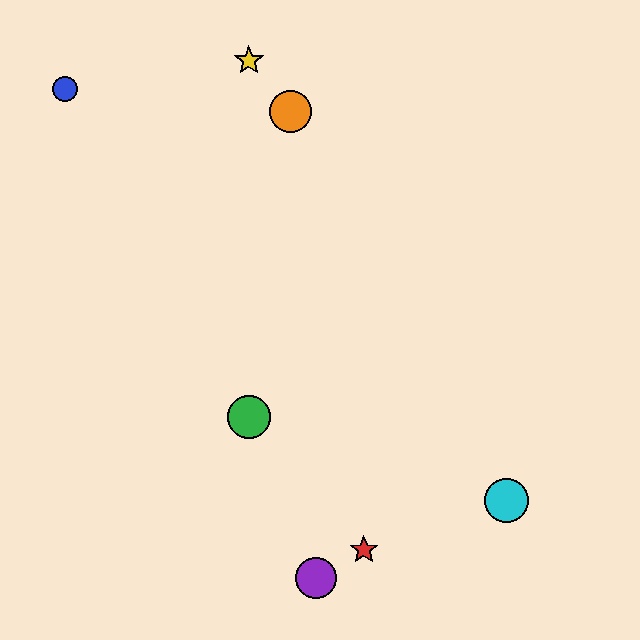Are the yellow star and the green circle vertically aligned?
Yes, both are at x≈249.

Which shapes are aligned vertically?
The green circle, the yellow star are aligned vertically.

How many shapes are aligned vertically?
2 shapes (the green circle, the yellow star) are aligned vertically.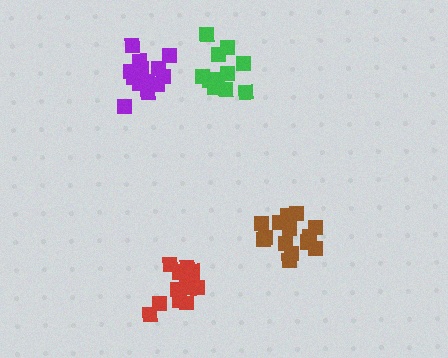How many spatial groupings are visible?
There are 4 spatial groupings.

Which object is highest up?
The green cluster is topmost.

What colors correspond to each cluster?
The clusters are colored: green, brown, red, purple.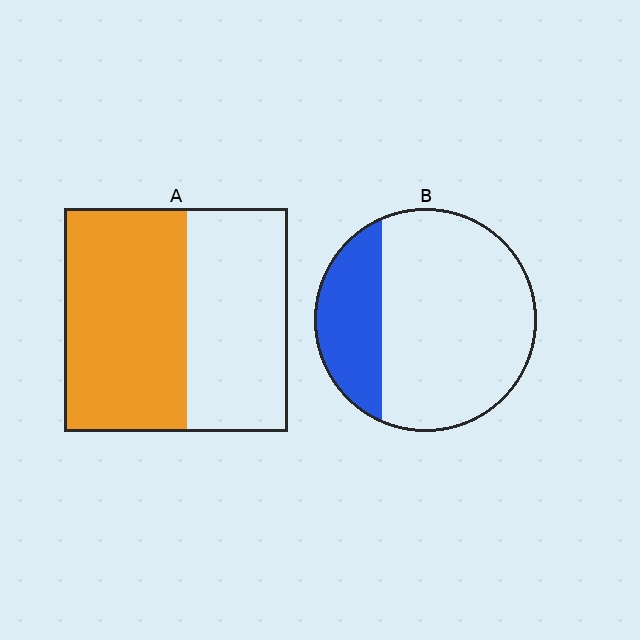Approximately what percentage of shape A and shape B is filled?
A is approximately 55% and B is approximately 25%.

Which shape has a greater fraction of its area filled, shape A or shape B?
Shape A.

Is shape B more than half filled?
No.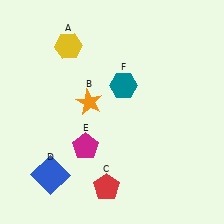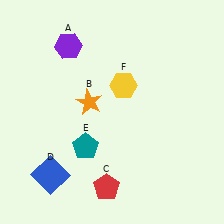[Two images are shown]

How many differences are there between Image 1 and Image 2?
There are 3 differences between the two images.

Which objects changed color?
A changed from yellow to purple. E changed from magenta to teal. F changed from teal to yellow.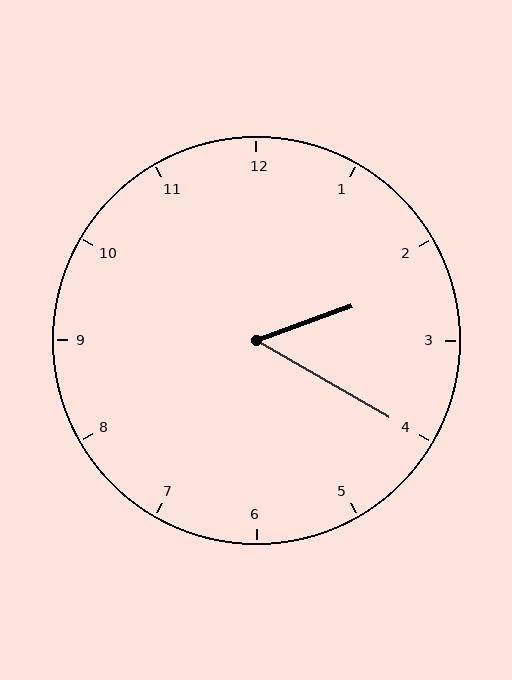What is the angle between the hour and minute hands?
Approximately 50 degrees.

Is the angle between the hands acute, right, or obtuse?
It is acute.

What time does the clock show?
2:20.